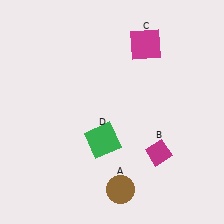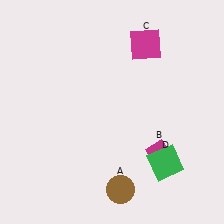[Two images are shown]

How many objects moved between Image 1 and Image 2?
1 object moved between the two images.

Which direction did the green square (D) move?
The green square (D) moved right.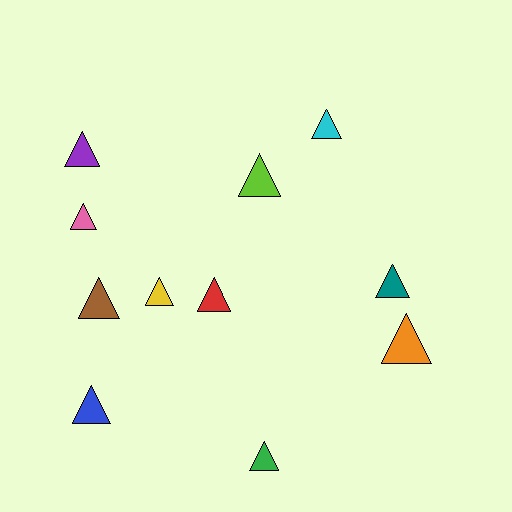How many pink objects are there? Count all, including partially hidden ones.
There is 1 pink object.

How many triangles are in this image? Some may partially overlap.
There are 11 triangles.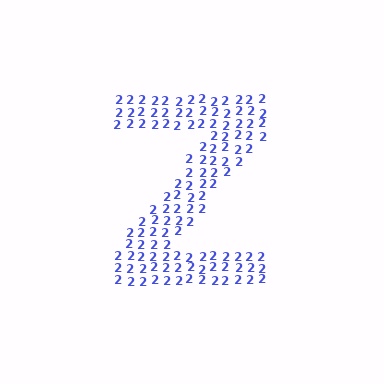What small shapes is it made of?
It is made of small digit 2's.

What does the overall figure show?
The overall figure shows the letter Z.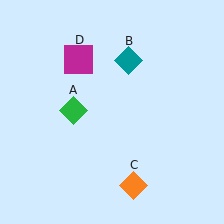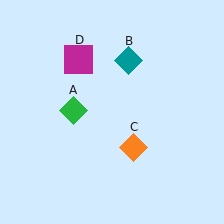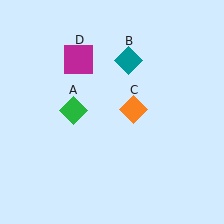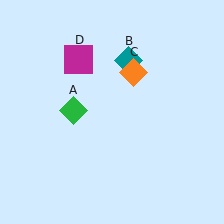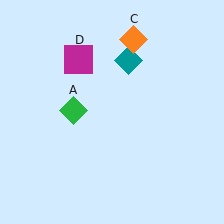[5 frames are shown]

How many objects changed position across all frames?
1 object changed position: orange diamond (object C).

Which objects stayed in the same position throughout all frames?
Green diamond (object A) and teal diamond (object B) and magenta square (object D) remained stationary.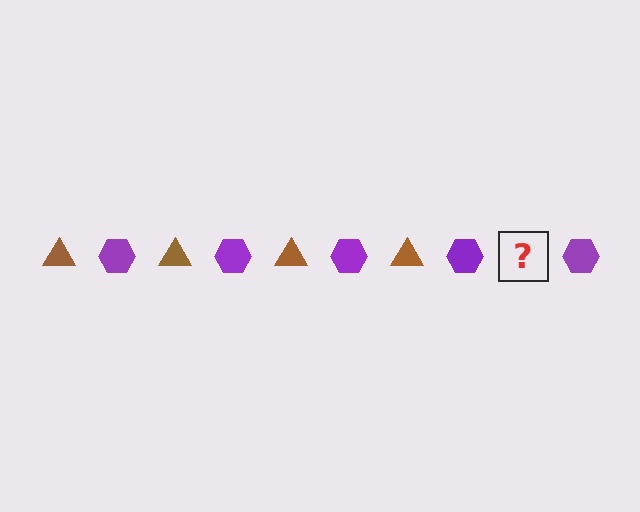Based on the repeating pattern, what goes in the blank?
The blank should be a brown triangle.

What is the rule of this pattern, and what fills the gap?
The rule is that the pattern alternates between brown triangle and purple hexagon. The gap should be filled with a brown triangle.